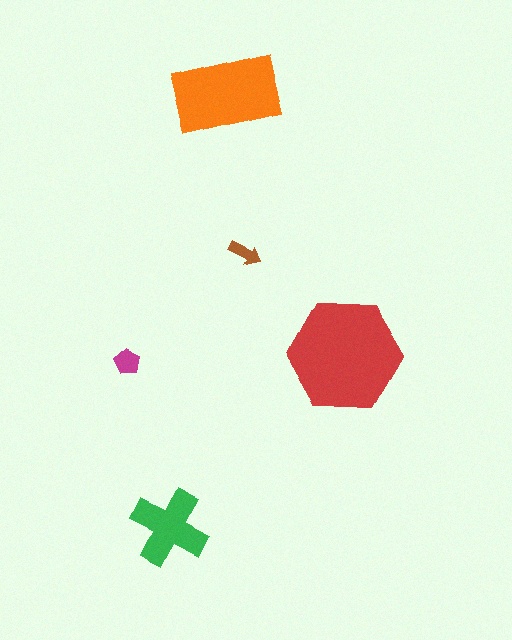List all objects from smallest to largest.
The brown arrow, the magenta pentagon, the green cross, the orange rectangle, the red hexagon.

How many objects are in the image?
There are 5 objects in the image.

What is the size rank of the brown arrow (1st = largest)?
5th.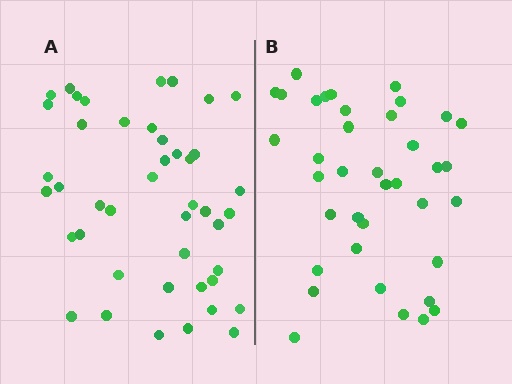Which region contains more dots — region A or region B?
Region A (the left region) has more dots.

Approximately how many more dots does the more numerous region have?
Region A has about 6 more dots than region B.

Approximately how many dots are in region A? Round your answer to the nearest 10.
About 40 dots. (The exact count is 44, which rounds to 40.)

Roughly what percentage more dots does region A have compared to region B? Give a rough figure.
About 15% more.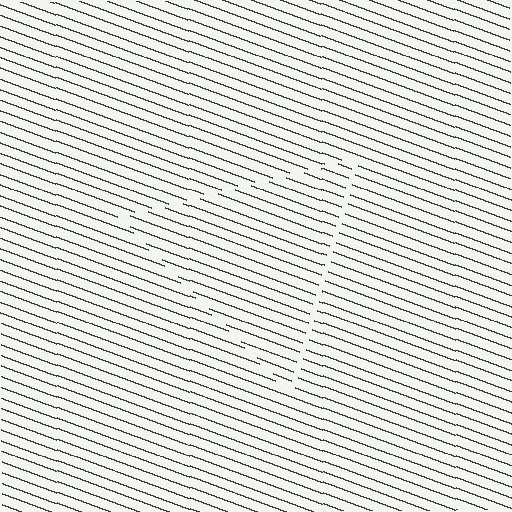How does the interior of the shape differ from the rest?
The interior of the shape contains the same grating, shifted by half a period — the contour is defined by the phase discontinuity where line-ends from the inner and outer gratings abut.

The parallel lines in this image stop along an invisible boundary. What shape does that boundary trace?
An illusory triangle. The interior of the shape contains the same grating, shifted by half a period — the contour is defined by the phase discontinuity where line-ends from the inner and outer gratings abut.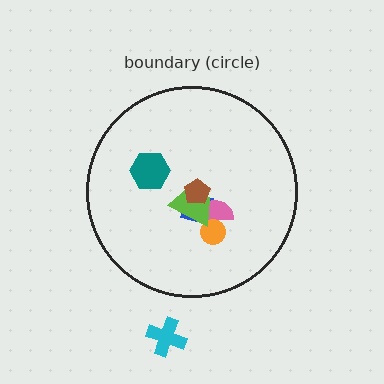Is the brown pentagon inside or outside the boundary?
Inside.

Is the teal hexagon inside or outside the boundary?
Inside.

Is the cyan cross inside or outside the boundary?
Outside.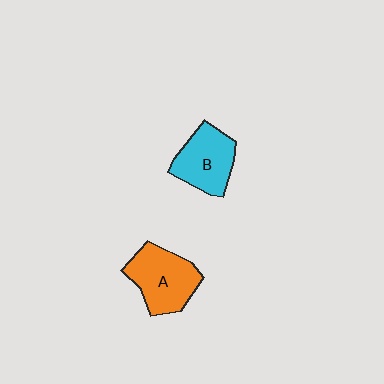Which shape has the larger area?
Shape A (orange).